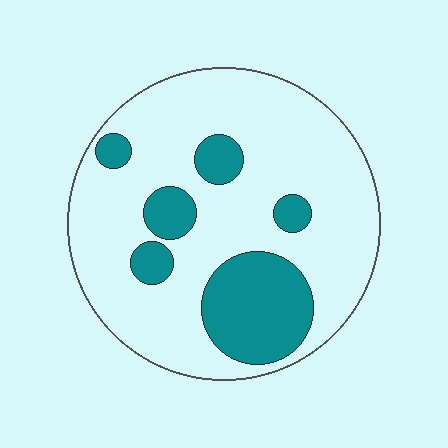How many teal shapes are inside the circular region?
6.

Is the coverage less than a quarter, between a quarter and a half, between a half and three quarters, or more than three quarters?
Less than a quarter.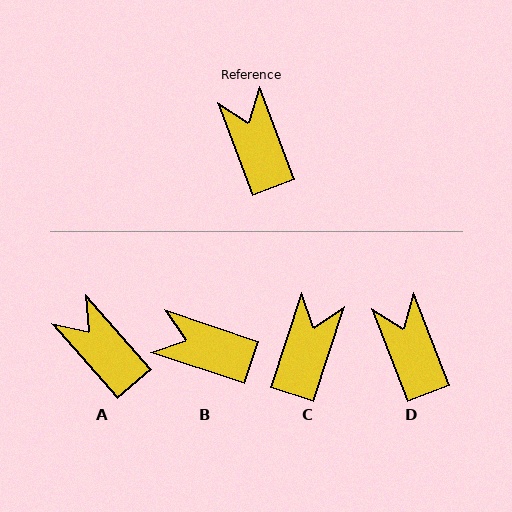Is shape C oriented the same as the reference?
No, it is off by about 39 degrees.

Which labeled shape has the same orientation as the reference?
D.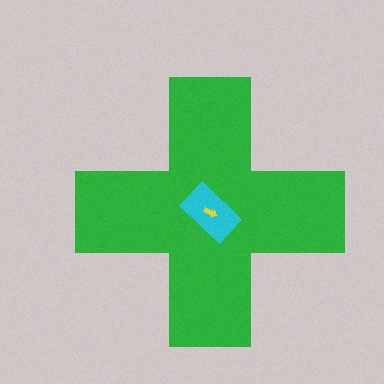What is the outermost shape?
The green cross.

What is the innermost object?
The yellow arrow.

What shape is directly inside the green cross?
The cyan rectangle.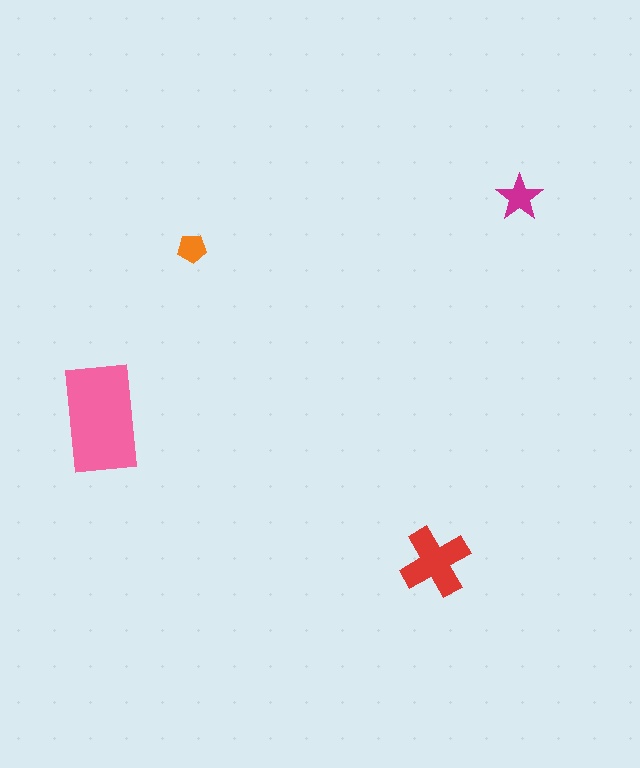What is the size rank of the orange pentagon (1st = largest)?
4th.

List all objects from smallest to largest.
The orange pentagon, the magenta star, the red cross, the pink rectangle.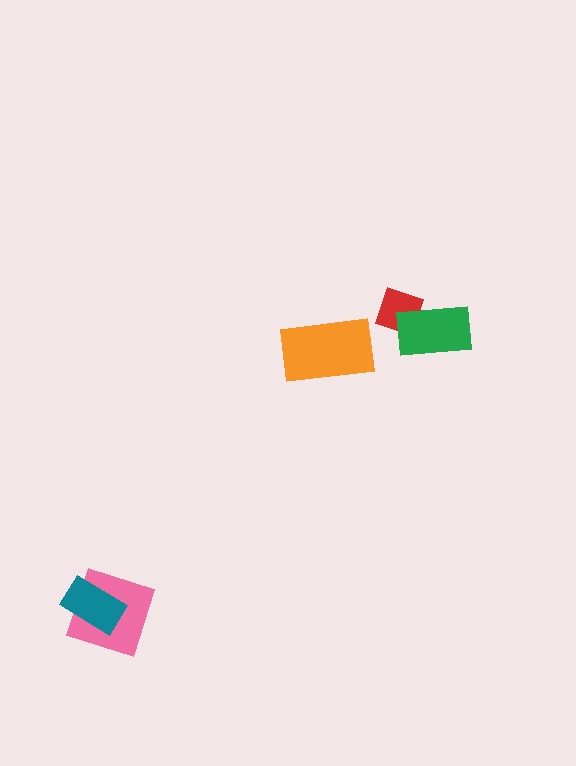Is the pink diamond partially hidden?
Yes, it is partially covered by another shape.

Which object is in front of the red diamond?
The green rectangle is in front of the red diamond.